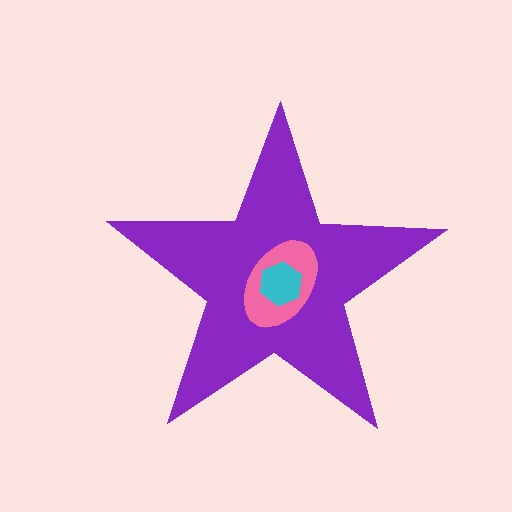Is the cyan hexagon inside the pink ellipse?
Yes.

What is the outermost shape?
The purple star.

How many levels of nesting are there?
3.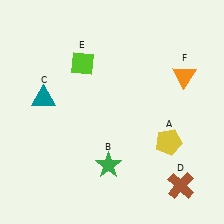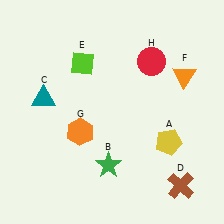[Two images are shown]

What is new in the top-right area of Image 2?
A red circle (H) was added in the top-right area of Image 2.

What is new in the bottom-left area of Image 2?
An orange hexagon (G) was added in the bottom-left area of Image 2.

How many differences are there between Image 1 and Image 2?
There are 2 differences between the two images.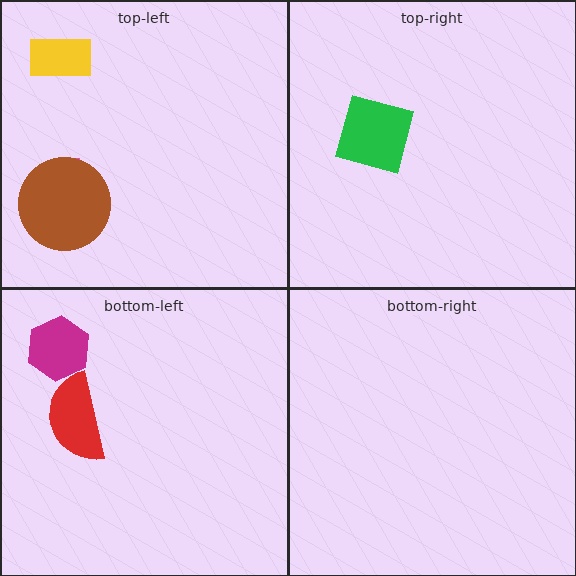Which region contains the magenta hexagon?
The bottom-left region.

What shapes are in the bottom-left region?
The red semicircle, the magenta hexagon.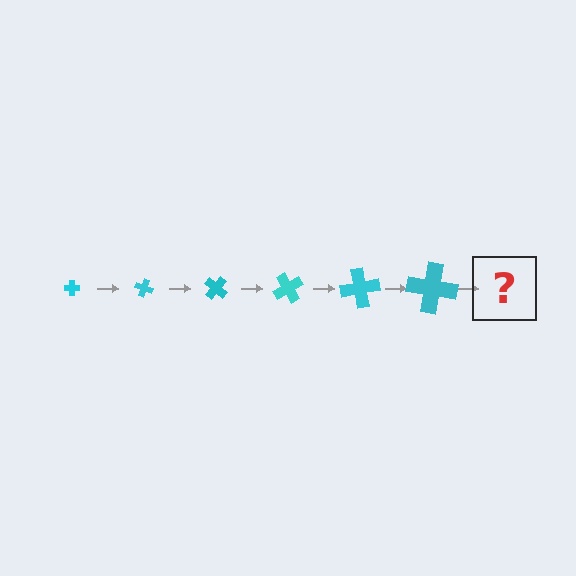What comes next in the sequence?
The next element should be a cross, larger than the previous one and rotated 120 degrees from the start.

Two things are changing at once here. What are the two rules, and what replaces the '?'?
The two rules are that the cross grows larger each step and it rotates 20 degrees each step. The '?' should be a cross, larger than the previous one and rotated 120 degrees from the start.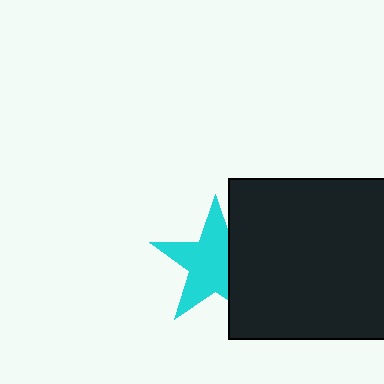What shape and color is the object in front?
The object in front is a black square.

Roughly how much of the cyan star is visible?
Most of it is visible (roughly 68%).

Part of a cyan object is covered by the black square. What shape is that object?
It is a star.